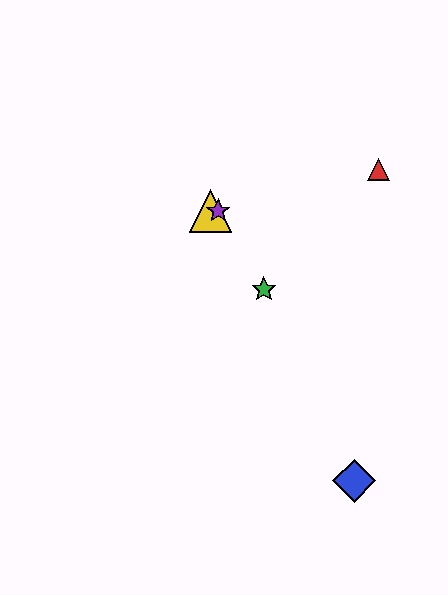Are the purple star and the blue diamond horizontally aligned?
No, the purple star is at y≈211 and the blue diamond is at y≈481.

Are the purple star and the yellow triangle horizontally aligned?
Yes, both are at y≈211.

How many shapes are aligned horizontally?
2 shapes (the yellow triangle, the purple star) are aligned horizontally.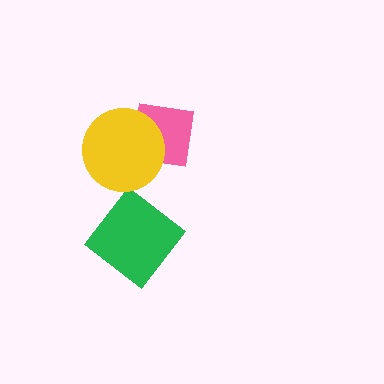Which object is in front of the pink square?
The yellow circle is in front of the pink square.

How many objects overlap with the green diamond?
0 objects overlap with the green diamond.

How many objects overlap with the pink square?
1 object overlaps with the pink square.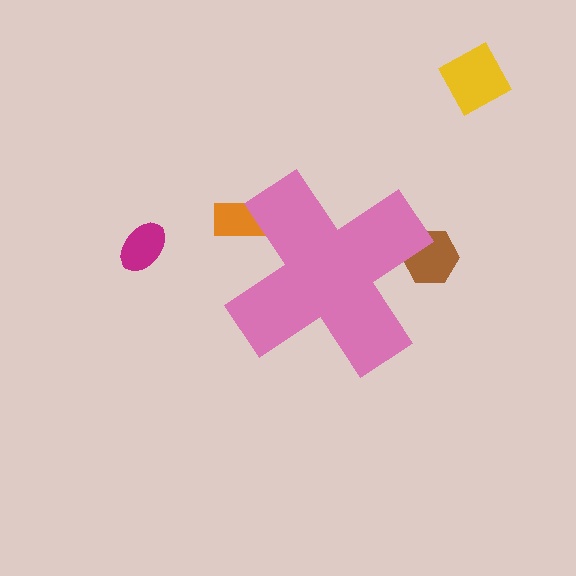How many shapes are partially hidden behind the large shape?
2 shapes are partially hidden.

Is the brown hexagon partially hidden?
Yes, the brown hexagon is partially hidden behind the pink cross.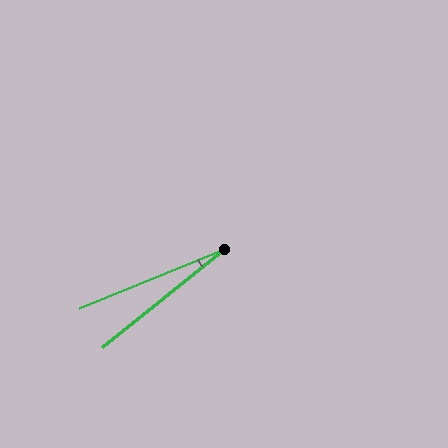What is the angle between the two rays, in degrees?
Approximately 17 degrees.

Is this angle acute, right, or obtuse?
It is acute.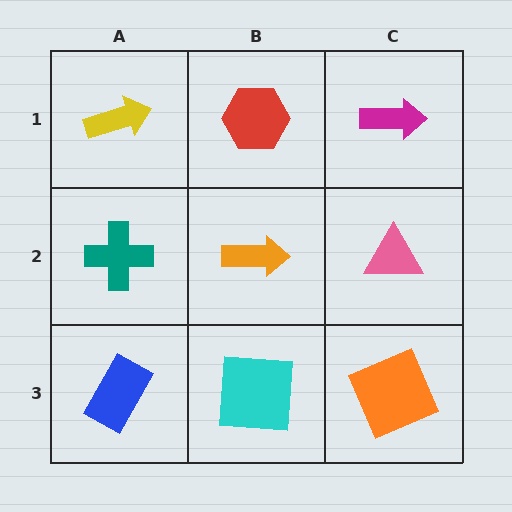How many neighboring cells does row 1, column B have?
3.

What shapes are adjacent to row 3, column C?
A pink triangle (row 2, column C), a cyan square (row 3, column B).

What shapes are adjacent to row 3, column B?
An orange arrow (row 2, column B), a blue rectangle (row 3, column A), an orange square (row 3, column C).